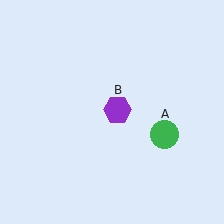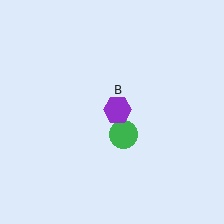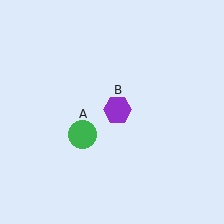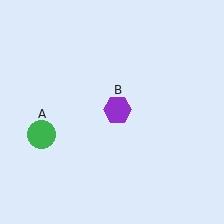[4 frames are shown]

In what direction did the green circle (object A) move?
The green circle (object A) moved left.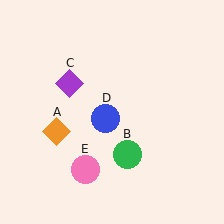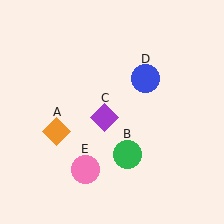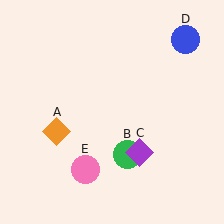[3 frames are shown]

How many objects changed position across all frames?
2 objects changed position: purple diamond (object C), blue circle (object D).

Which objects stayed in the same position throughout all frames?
Orange diamond (object A) and green circle (object B) and pink circle (object E) remained stationary.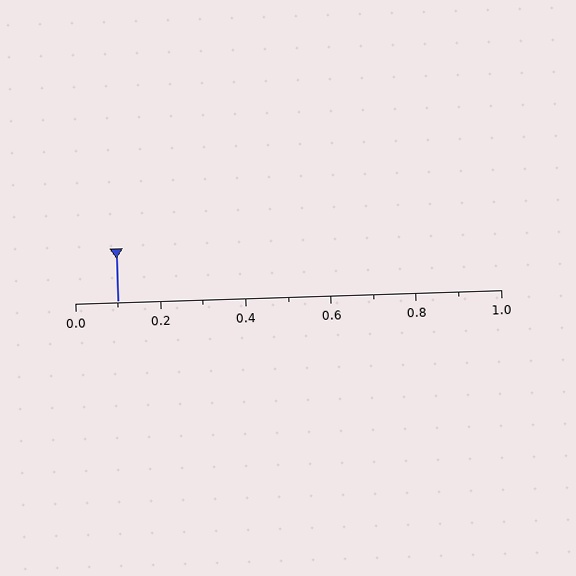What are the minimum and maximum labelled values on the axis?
The axis runs from 0.0 to 1.0.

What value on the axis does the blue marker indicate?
The marker indicates approximately 0.1.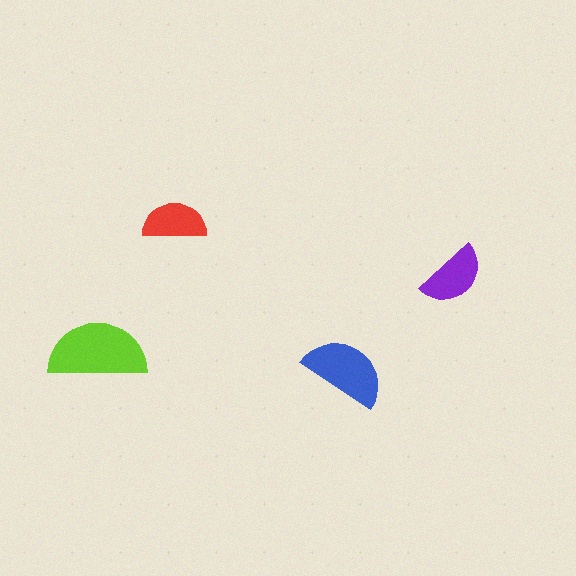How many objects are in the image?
There are 4 objects in the image.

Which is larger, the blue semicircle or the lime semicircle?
The lime one.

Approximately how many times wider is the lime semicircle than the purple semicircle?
About 1.5 times wider.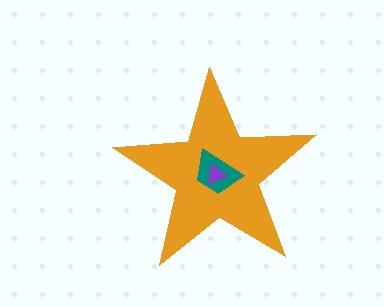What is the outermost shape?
The orange star.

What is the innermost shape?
The purple triangle.